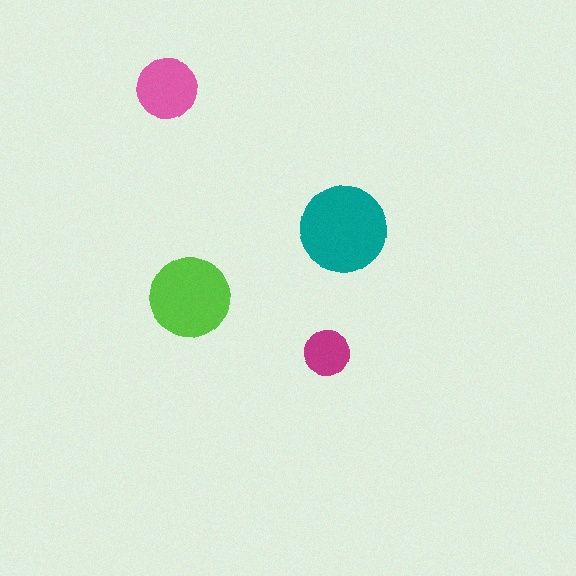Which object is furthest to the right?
The teal circle is rightmost.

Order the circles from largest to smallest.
the teal one, the lime one, the pink one, the magenta one.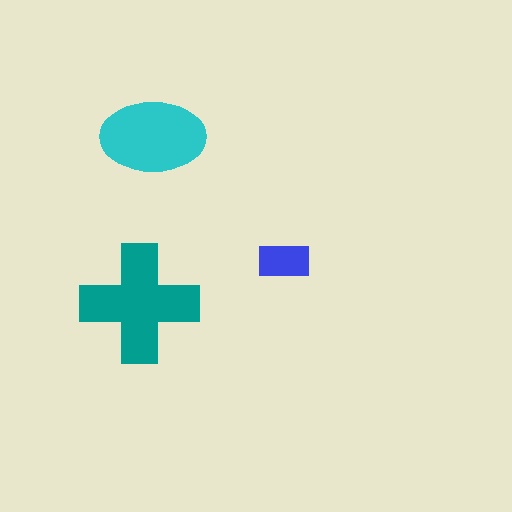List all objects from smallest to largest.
The blue rectangle, the cyan ellipse, the teal cross.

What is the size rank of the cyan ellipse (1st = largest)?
2nd.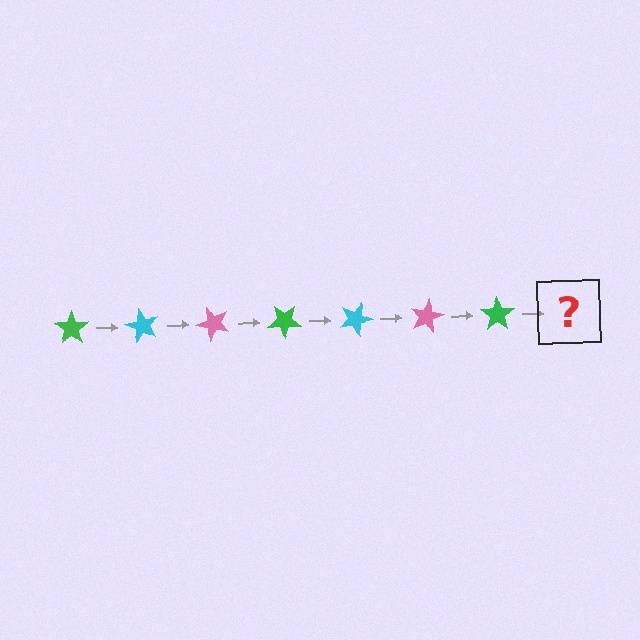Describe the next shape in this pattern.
It should be a cyan star, rotated 420 degrees from the start.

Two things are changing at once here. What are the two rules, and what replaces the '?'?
The two rules are that it rotates 60 degrees each step and the color cycles through green, cyan, and pink. The '?' should be a cyan star, rotated 420 degrees from the start.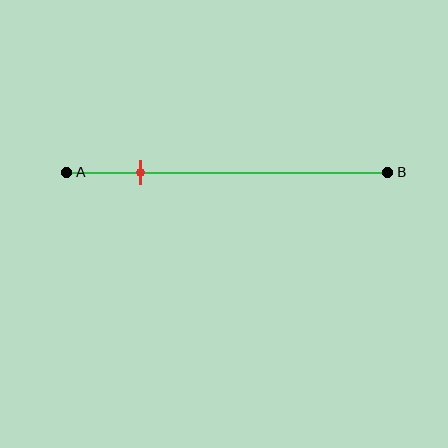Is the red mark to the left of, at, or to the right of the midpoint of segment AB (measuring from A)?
The red mark is to the left of the midpoint of segment AB.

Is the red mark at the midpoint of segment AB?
No, the mark is at about 25% from A, not at the 50% midpoint.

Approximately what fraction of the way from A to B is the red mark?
The red mark is approximately 25% of the way from A to B.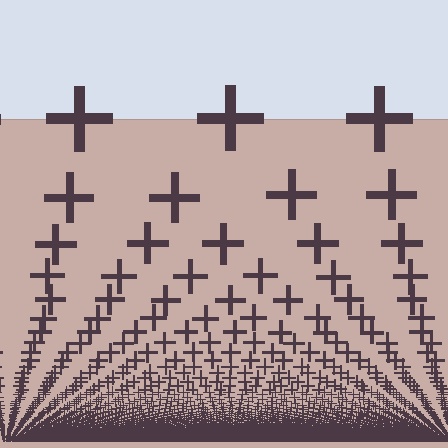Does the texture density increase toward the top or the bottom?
Density increases toward the bottom.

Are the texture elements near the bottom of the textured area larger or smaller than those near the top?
Smaller. The gradient is inverted — elements near the bottom are smaller and denser.